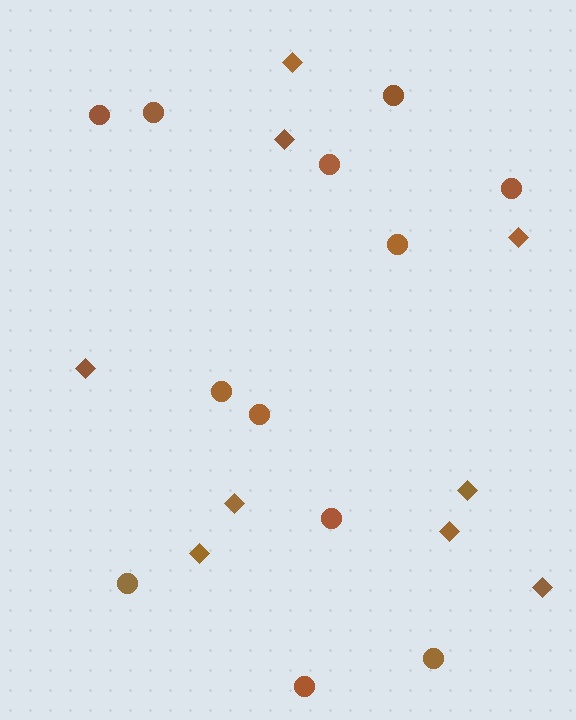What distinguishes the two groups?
There are 2 groups: one group of circles (12) and one group of diamonds (9).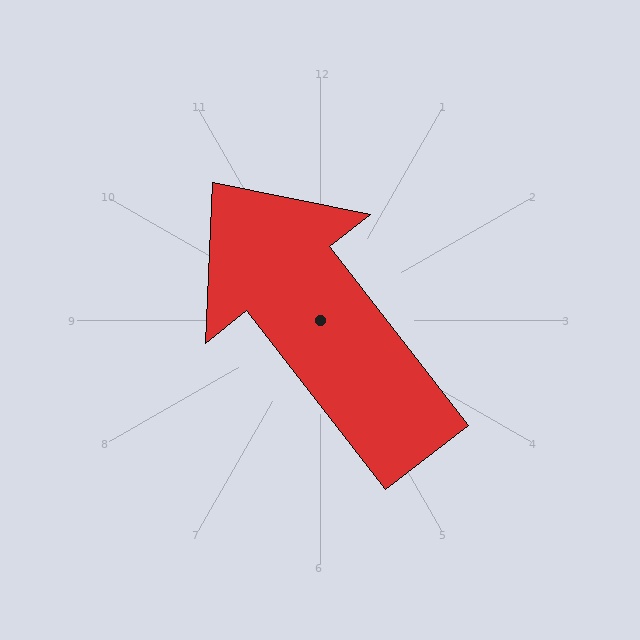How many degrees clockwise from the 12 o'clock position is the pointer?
Approximately 322 degrees.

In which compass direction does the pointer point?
Northwest.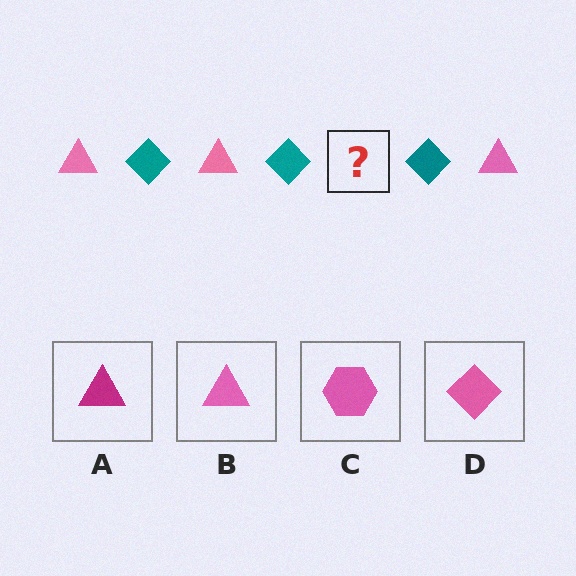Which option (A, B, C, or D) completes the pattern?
B.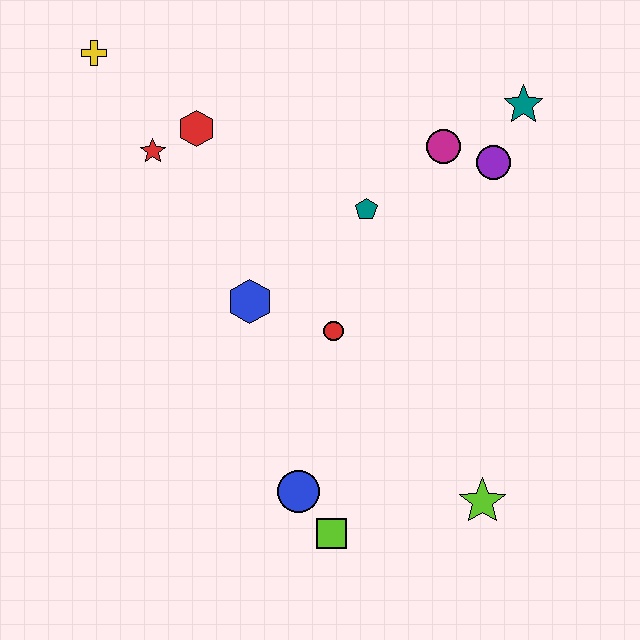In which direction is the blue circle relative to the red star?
The blue circle is below the red star.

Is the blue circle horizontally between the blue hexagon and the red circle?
Yes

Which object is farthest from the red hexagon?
The lime star is farthest from the red hexagon.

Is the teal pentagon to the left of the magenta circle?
Yes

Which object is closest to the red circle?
The blue hexagon is closest to the red circle.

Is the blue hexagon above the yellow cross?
No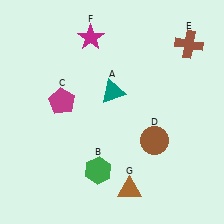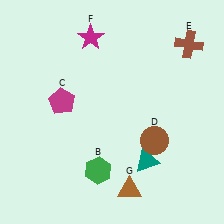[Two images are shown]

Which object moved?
The teal triangle (A) moved down.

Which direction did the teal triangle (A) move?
The teal triangle (A) moved down.